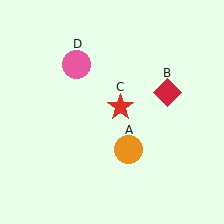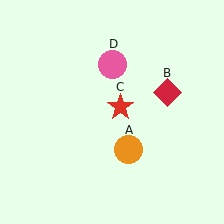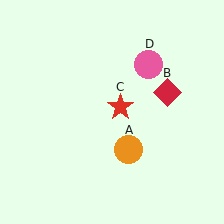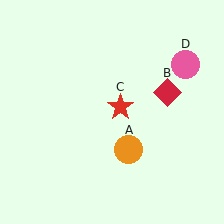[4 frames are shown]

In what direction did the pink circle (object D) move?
The pink circle (object D) moved right.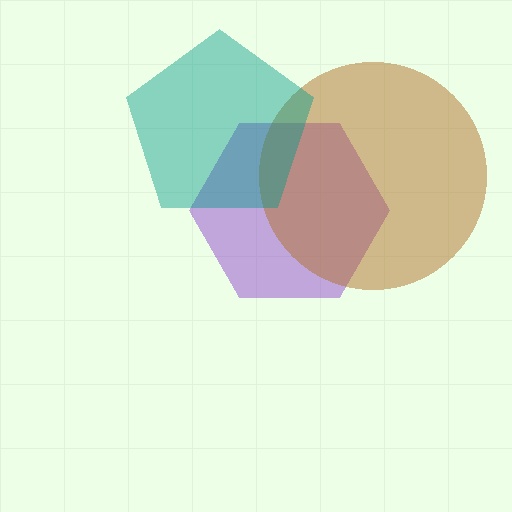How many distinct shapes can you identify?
There are 3 distinct shapes: a purple hexagon, a brown circle, a teal pentagon.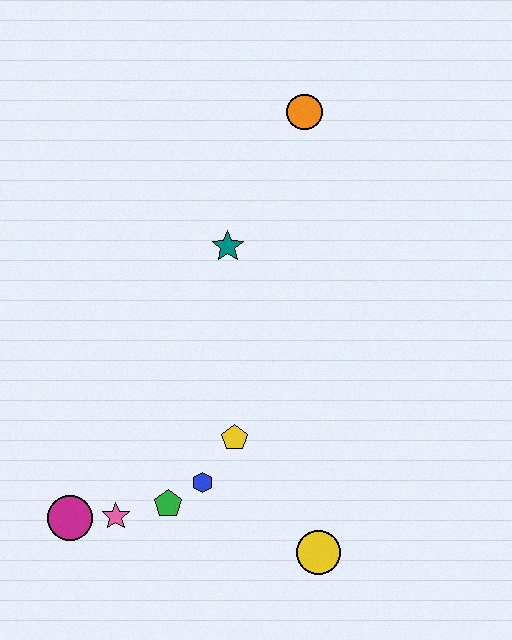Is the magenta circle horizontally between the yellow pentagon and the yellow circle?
No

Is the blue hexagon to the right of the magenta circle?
Yes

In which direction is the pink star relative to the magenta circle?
The pink star is to the right of the magenta circle.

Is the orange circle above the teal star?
Yes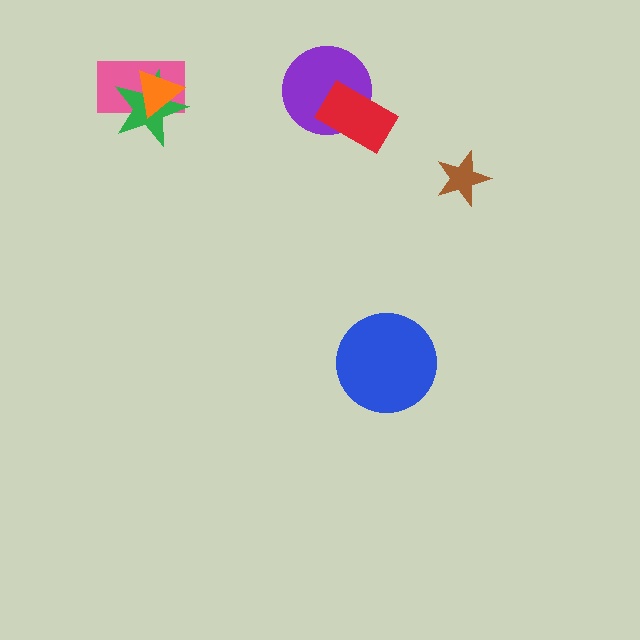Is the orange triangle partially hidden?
No, no other shape covers it.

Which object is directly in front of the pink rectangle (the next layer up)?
The green star is directly in front of the pink rectangle.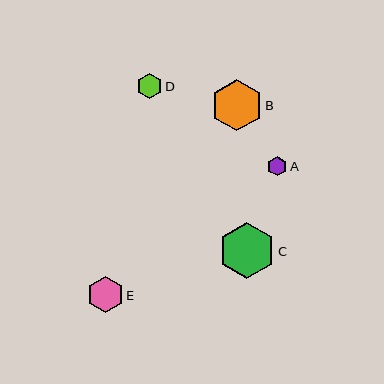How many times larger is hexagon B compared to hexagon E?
Hexagon B is approximately 1.4 times the size of hexagon E.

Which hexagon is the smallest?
Hexagon A is the smallest with a size of approximately 20 pixels.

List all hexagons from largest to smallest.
From largest to smallest: C, B, E, D, A.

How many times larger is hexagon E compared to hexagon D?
Hexagon E is approximately 1.4 times the size of hexagon D.